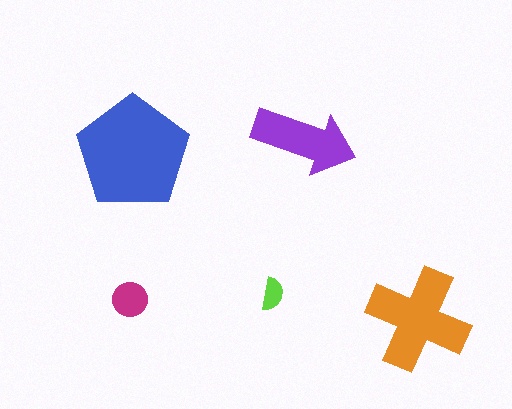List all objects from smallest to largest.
The lime semicircle, the magenta circle, the purple arrow, the orange cross, the blue pentagon.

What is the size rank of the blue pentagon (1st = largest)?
1st.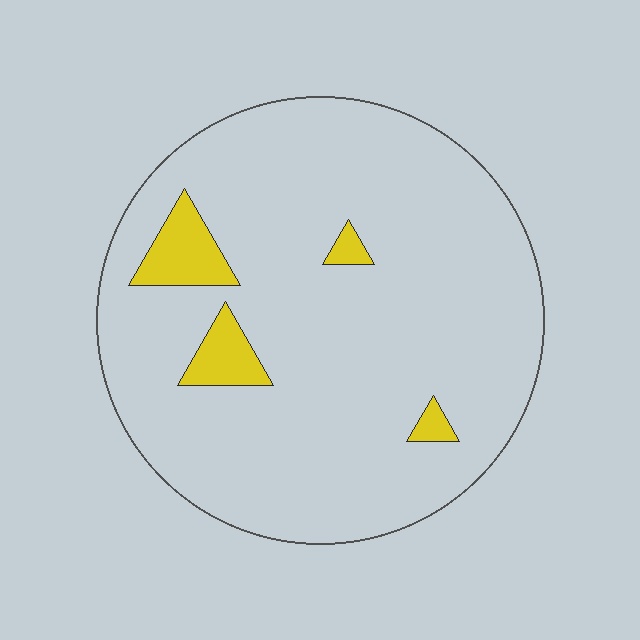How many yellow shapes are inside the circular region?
4.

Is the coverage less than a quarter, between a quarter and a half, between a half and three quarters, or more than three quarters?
Less than a quarter.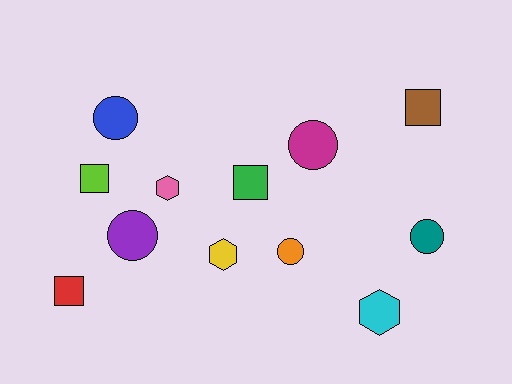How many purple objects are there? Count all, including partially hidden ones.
There is 1 purple object.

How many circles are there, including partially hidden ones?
There are 5 circles.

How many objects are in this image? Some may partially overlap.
There are 12 objects.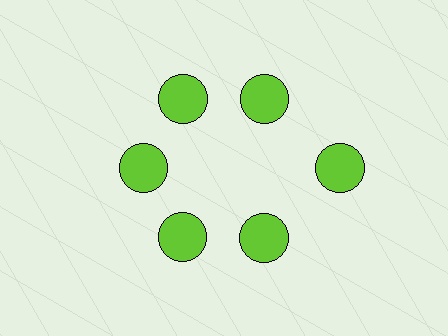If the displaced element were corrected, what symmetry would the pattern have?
It would have 6-fold rotational symmetry — the pattern would map onto itself every 60 degrees.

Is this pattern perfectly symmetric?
No. The 6 lime circles are arranged in a ring, but one element near the 3 o'clock position is pushed outward from the center, breaking the 6-fold rotational symmetry.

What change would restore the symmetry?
The symmetry would be restored by moving it inward, back onto the ring so that all 6 circles sit at equal angles and equal distance from the center.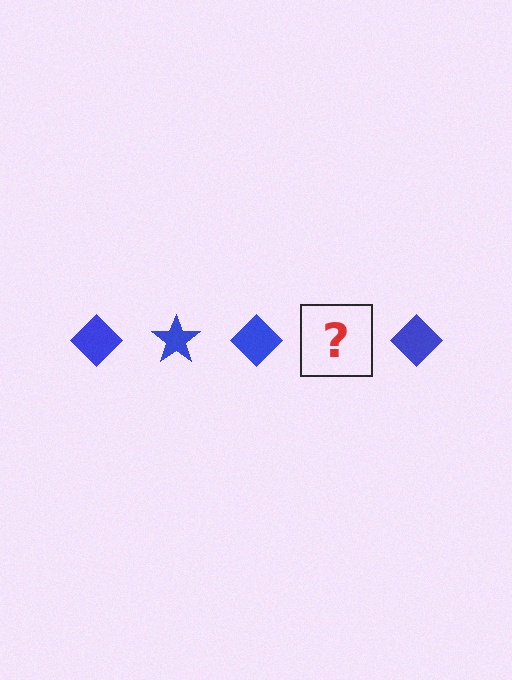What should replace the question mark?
The question mark should be replaced with a blue star.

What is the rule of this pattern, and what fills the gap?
The rule is that the pattern cycles through diamond, star shapes in blue. The gap should be filled with a blue star.